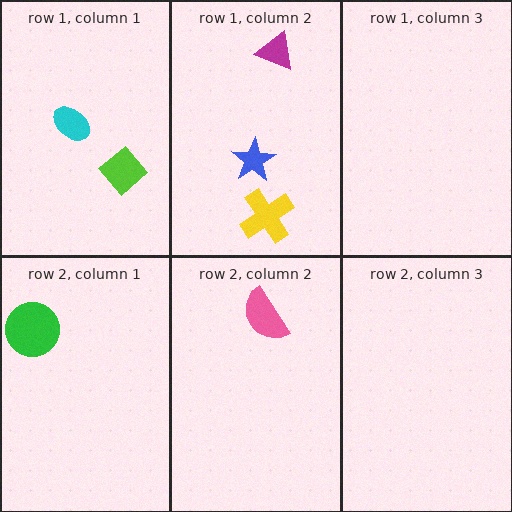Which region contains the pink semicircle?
The row 2, column 2 region.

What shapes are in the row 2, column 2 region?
The pink semicircle.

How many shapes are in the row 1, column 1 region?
2.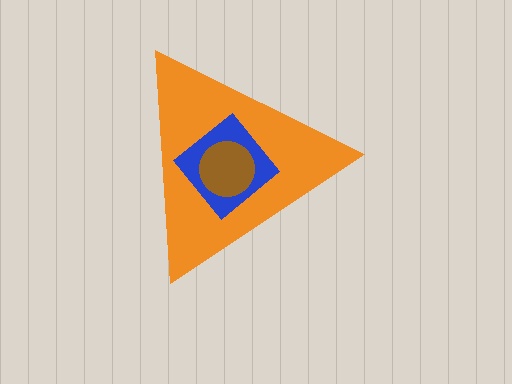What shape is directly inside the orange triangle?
The blue diamond.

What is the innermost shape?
The brown circle.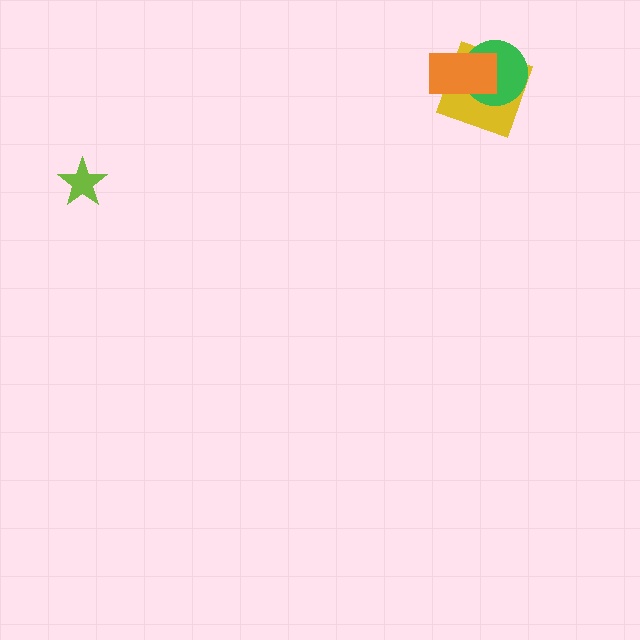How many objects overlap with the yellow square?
2 objects overlap with the yellow square.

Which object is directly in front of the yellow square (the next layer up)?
The green circle is directly in front of the yellow square.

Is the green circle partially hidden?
Yes, it is partially covered by another shape.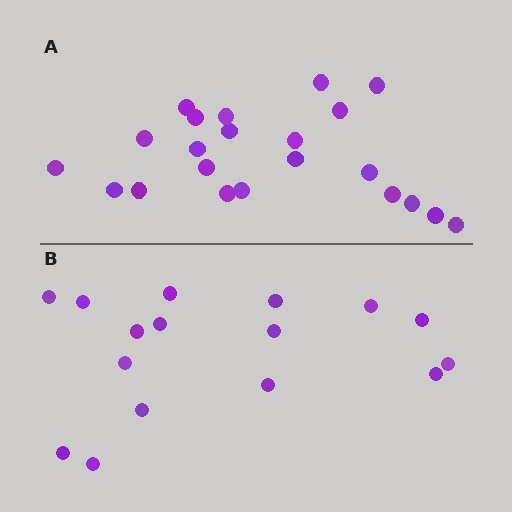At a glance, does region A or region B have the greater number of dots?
Region A (the top region) has more dots.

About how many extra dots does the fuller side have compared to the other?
Region A has about 6 more dots than region B.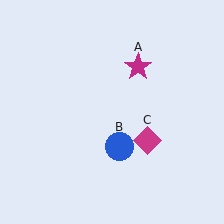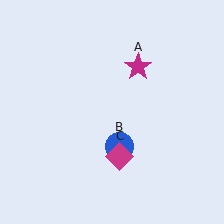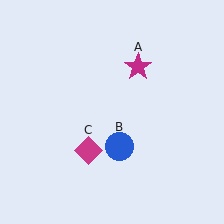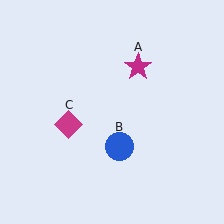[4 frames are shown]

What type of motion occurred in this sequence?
The magenta diamond (object C) rotated clockwise around the center of the scene.